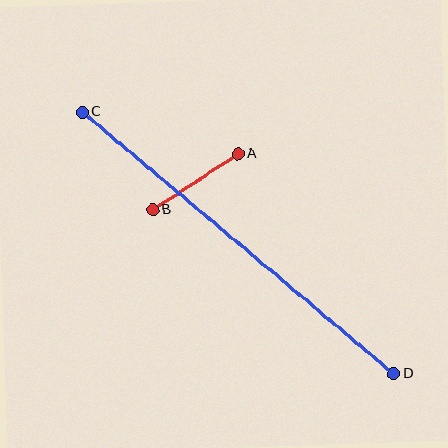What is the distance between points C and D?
The distance is approximately 407 pixels.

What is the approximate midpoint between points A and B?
The midpoint is at approximately (195, 182) pixels.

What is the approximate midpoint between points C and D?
The midpoint is at approximately (238, 243) pixels.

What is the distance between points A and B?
The distance is approximately 102 pixels.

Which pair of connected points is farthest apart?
Points C and D are farthest apart.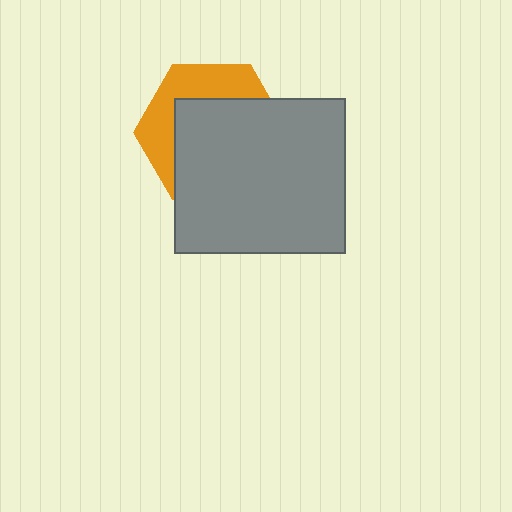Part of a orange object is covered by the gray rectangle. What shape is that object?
It is a hexagon.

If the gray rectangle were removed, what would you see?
You would see the complete orange hexagon.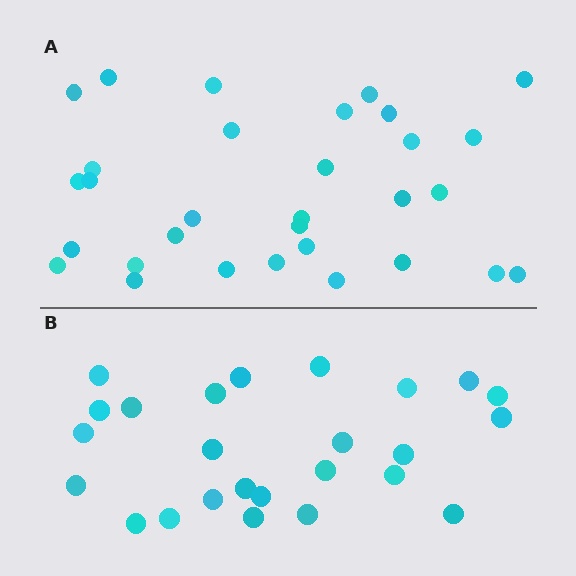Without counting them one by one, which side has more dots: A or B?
Region A (the top region) has more dots.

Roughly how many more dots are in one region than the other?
Region A has about 6 more dots than region B.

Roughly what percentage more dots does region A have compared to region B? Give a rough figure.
About 25% more.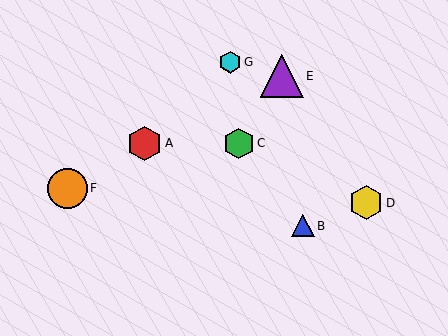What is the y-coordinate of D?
Object D is at y≈203.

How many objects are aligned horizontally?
2 objects (A, C) are aligned horizontally.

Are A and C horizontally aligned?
Yes, both are at y≈143.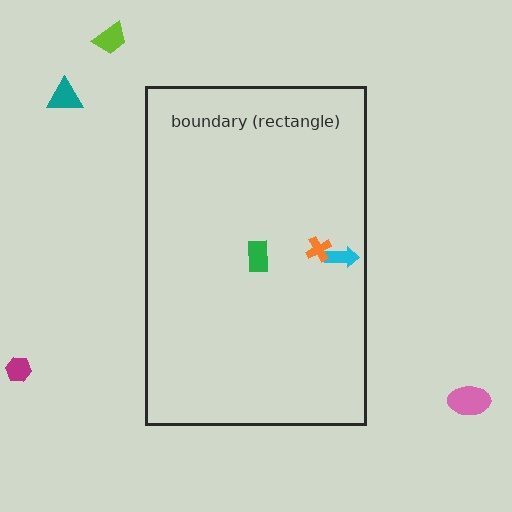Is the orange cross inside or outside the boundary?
Inside.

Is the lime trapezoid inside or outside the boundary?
Outside.